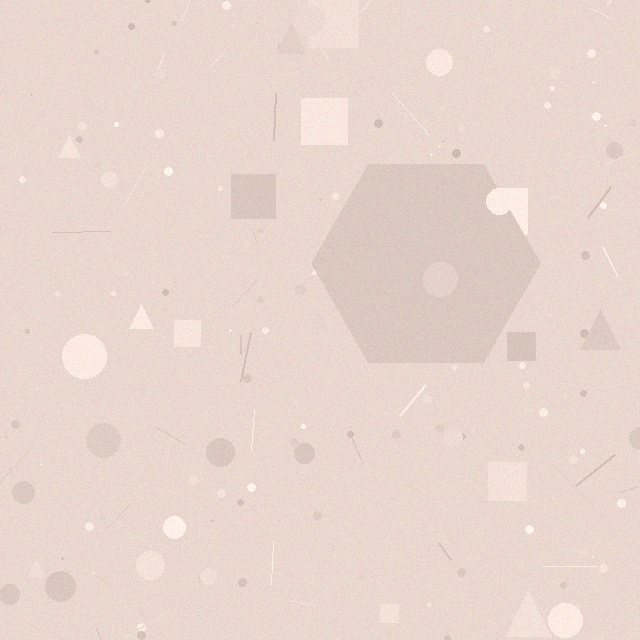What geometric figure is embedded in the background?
A hexagon is embedded in the background.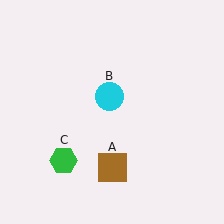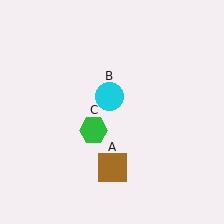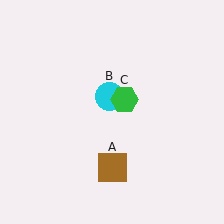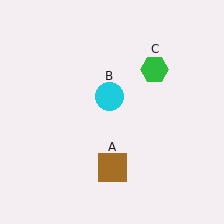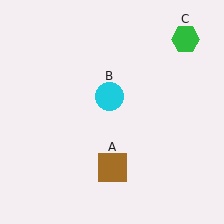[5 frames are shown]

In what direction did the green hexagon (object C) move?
The green hexagon (object C) moved up and to the right.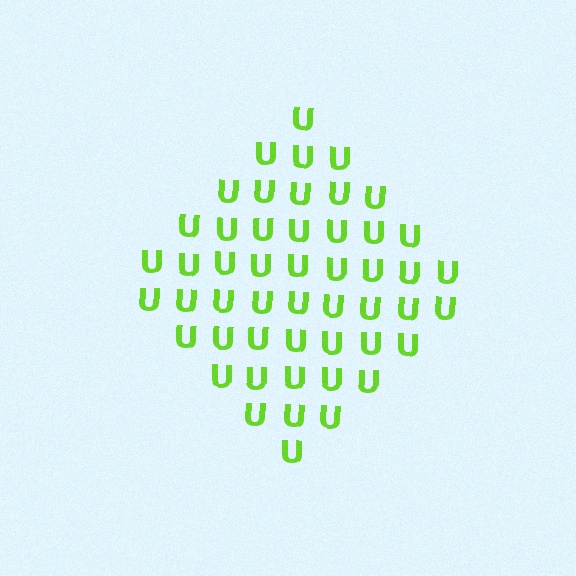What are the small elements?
The small elements are letter U's.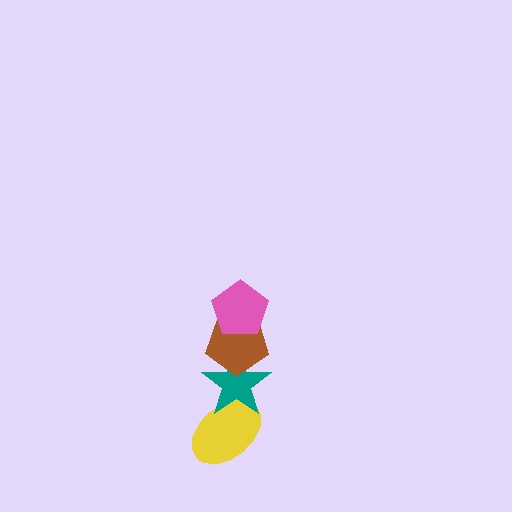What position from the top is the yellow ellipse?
The yellow ellipse is 4th from the top.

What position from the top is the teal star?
The teal star is 3rd from the top.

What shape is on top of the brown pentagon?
The pink pentagon is on top of the brown pentagon.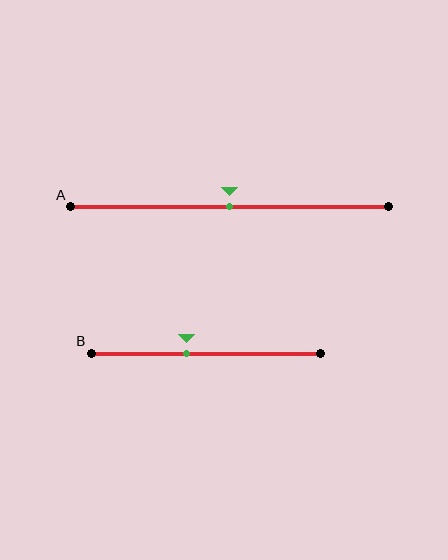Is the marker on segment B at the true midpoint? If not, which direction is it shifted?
No, the marker on segment B is shifted to the left by about 8% of the segment length.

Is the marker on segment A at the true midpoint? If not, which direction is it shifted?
Yes, the marker on segment A is at the true midpoint.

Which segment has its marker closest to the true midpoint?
Segment A has its marker closest to the true midpoint.